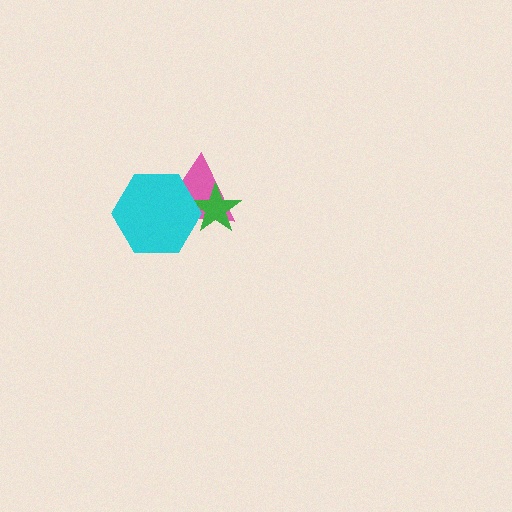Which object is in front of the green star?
The cyan hexagon is in front of the green star.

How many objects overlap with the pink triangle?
2 objects overlap with the pink triangle.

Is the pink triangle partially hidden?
Yes, it is partially covered by another shape.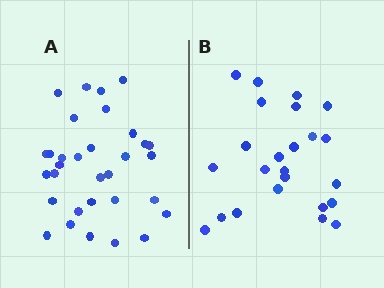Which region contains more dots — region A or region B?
Region A (the left region) has more dots.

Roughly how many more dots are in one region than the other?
Region A has roughly 8 or so more dots than region B.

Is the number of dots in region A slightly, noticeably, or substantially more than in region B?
Region A has noticeably more, but not dramatically so. The ratio is roughly 1.3 to 1.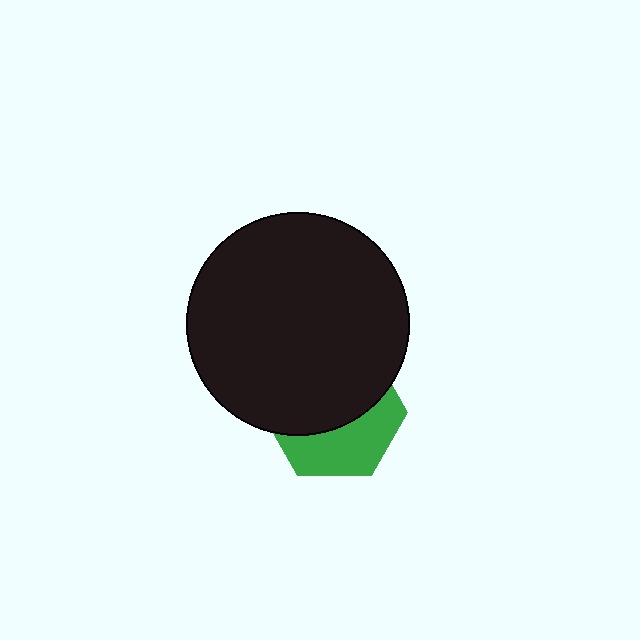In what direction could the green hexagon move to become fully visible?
The green hexagon could move down. That would shift it out from behind the black circle entirely.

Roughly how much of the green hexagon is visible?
A small part of it is visible (roughly 41%).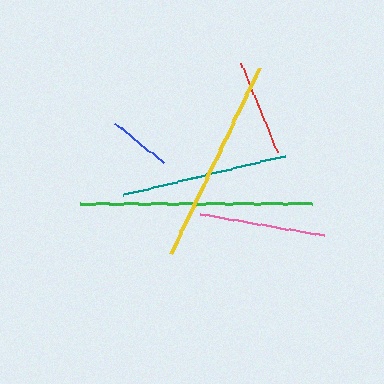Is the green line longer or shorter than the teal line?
The green line is longer than the teal line.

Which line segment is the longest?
The green line is the longest at approximately 231 pixels.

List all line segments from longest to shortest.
From longest to shortest: green, yellow, teal, pink, red, blue.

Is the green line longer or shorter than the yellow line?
The green line is longer than the yellow line.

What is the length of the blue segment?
The blue segment is approximately 62 pixels long.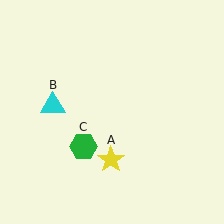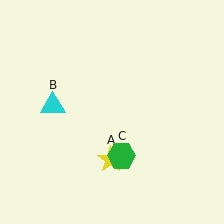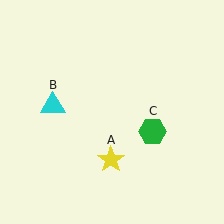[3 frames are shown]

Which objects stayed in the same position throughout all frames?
Yellow star (object A) and cyan triangle (object B) remained stationary.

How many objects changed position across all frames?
1 object changed position: green hexagon (object C).